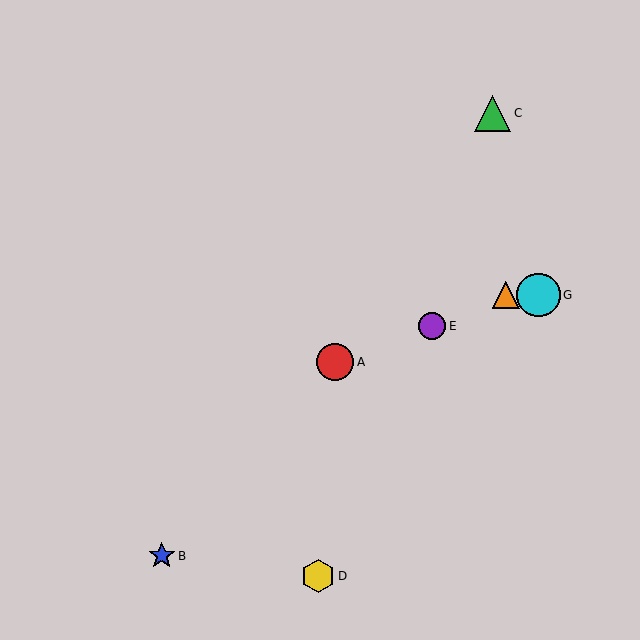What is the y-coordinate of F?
Object F is at y≈295.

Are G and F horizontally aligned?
Yes, both are at y≈295.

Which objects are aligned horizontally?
Objects F, G are aligned horizontally.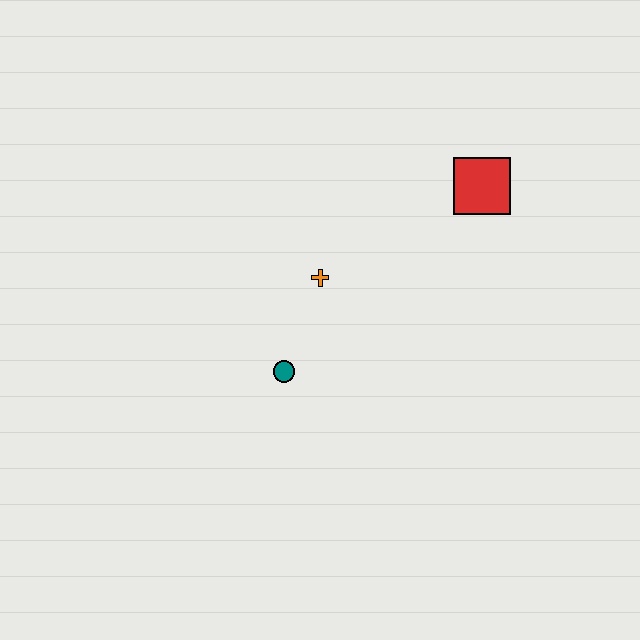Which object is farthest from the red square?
The teal circle is farthest from the red square.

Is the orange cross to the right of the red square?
No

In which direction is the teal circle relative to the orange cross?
The teal circle is below the orange cross.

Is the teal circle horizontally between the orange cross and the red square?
No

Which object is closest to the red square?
The orange cross is closest to the red square.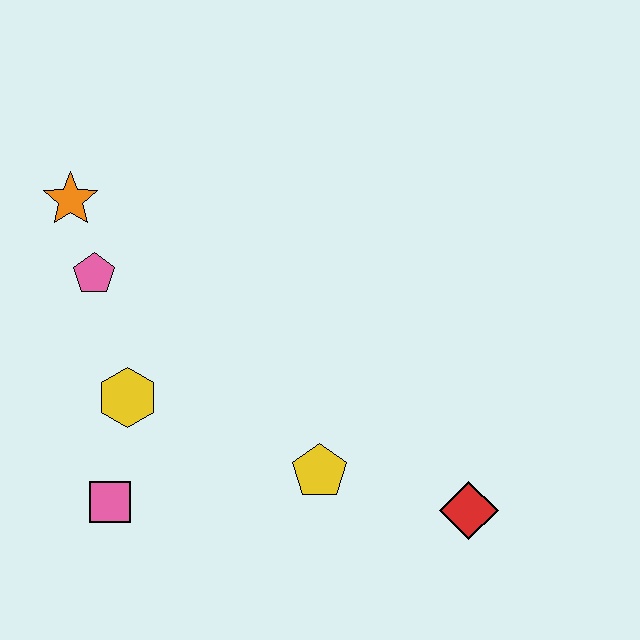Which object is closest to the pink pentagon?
The orange star is closest to the pink pentagon.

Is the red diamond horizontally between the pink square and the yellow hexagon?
No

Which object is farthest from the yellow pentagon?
The orange star is farthest from the yellow pentagon.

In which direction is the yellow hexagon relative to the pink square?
The yellow hexagon is above the pink square.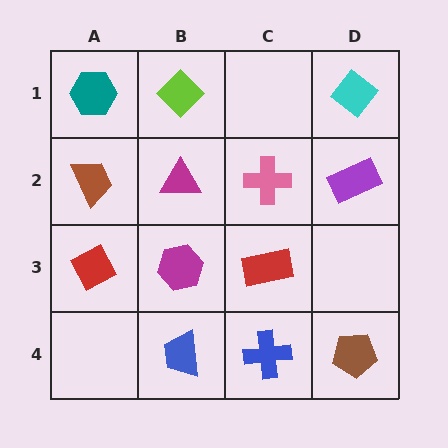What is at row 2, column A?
A brown trapezoid.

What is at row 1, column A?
A teal hexagon.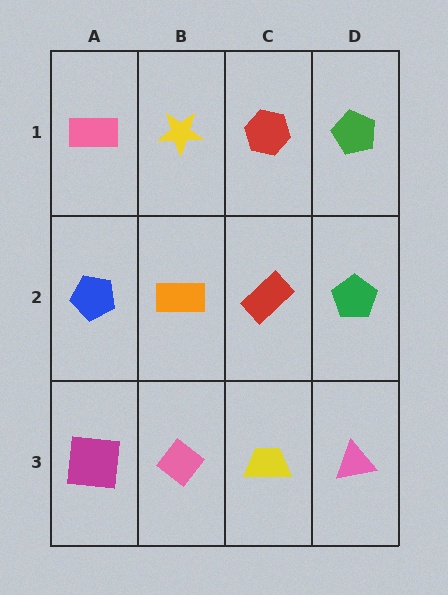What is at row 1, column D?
A green pentagon.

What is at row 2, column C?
A red rectangle.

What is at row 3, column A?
A magenta square.